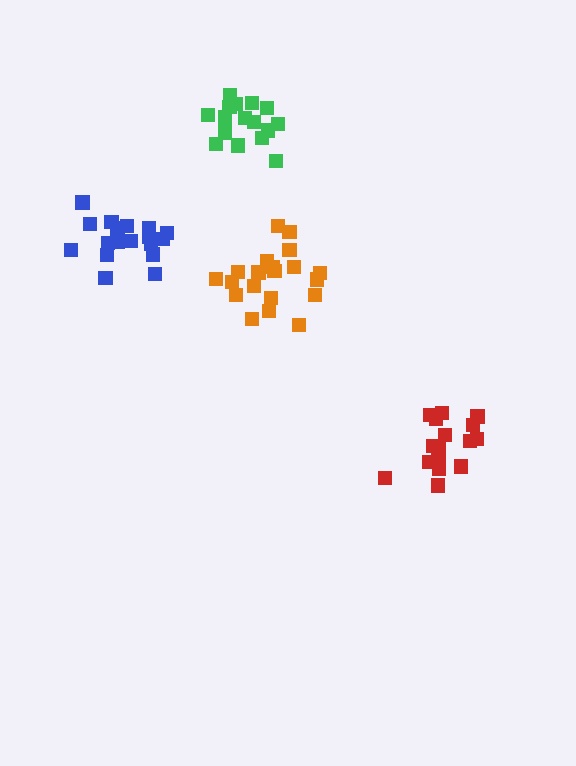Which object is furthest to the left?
The blue cluster is leftmost.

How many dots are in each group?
Group 1: 16 dots, Group 2: 21 dots, Group 3: 19 dots, Group 4: 17 dots (73 total).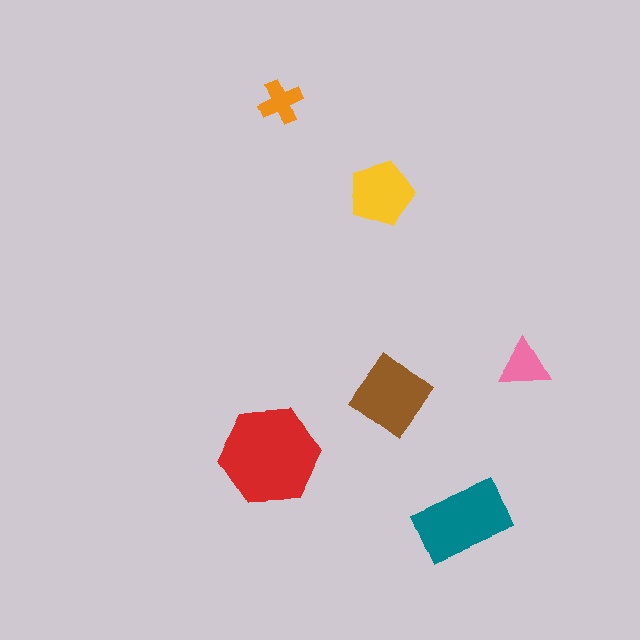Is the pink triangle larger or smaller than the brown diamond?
Smaller.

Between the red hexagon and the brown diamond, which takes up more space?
The red hexagon.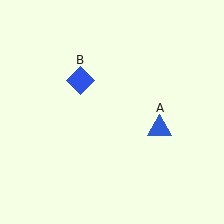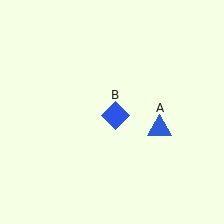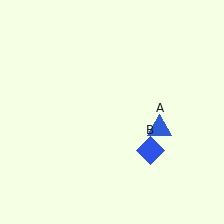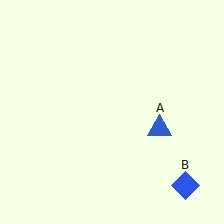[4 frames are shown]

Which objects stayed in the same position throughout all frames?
Blue triangle (object A) remained stationary.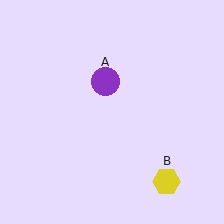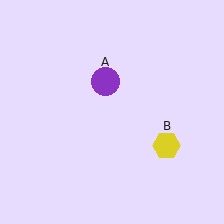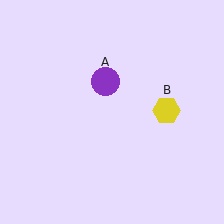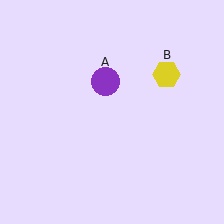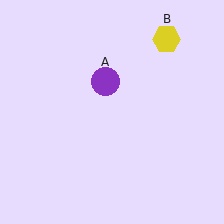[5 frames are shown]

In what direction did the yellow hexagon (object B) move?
The yellow hexagon (object B) moved up.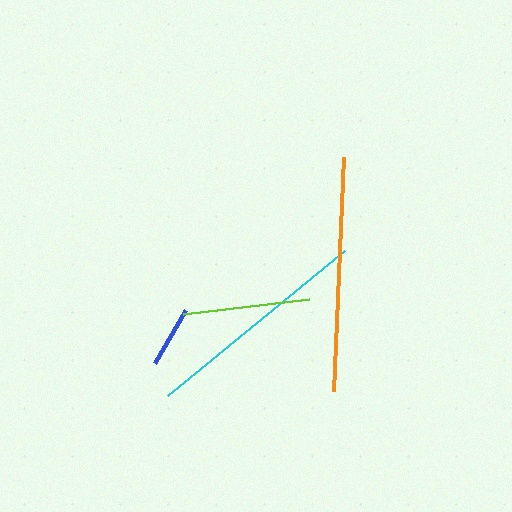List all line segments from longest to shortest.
From longest to shortest: orange, cyan, lime, blue.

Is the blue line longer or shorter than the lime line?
The lime line is longer than the blue line.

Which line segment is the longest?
The orange line is the longest at approximately 235 pixels.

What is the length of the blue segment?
The blue segment is approximately 61 pixels long.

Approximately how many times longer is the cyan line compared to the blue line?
The cyan line is approximately 3.7 times the length of the blue line.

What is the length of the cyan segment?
The cyan segment is approximately 229 pixels long.